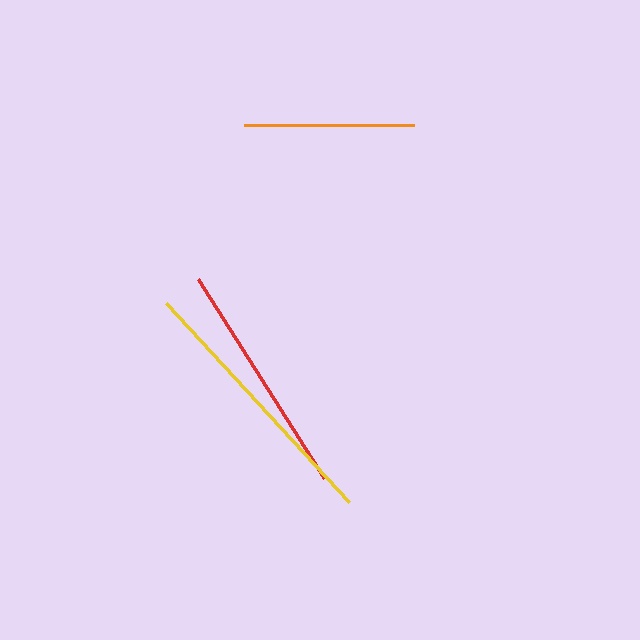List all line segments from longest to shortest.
From longest to shortest: yellow, red, orange.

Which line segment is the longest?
The yellow line is the longest at approximately 270 pixels.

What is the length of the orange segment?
The orange segment is approximately 170 pixels long.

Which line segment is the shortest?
The orange line is the shortest at approximately 170 pixels.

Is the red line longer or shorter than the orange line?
The red line is longer than the orange line.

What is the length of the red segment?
The red segment is approximately 236 pixels long.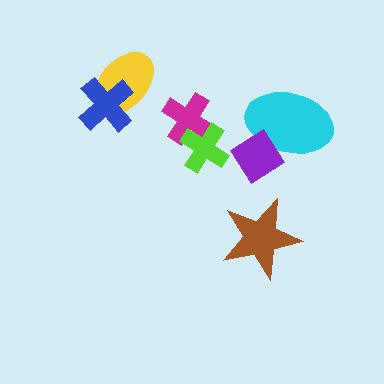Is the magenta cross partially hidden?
Yes, it is partially covered by another shape.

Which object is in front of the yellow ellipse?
The blue cross is in front of the yellow ellipse.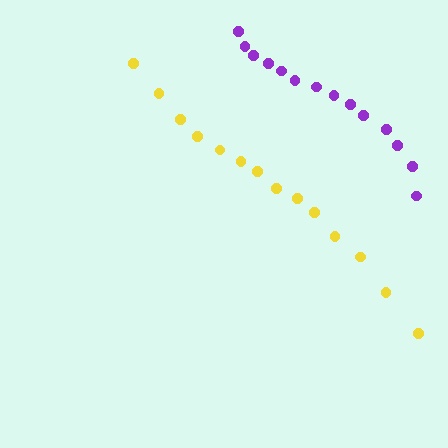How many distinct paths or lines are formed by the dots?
There are 2 distinct paths.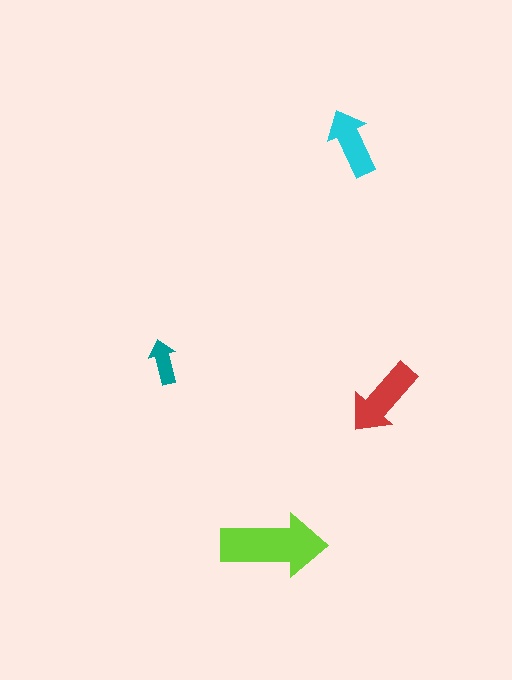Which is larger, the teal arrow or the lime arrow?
The lime one.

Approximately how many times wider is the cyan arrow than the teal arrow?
About 1.5 times wider.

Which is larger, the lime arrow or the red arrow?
The lime one.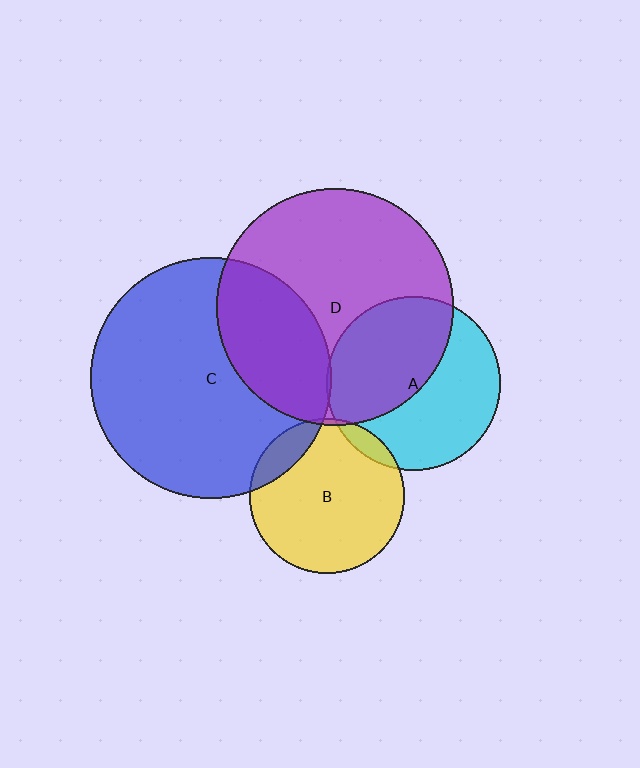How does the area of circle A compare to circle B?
Approximately 1.3 times.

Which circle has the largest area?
Circle C (blue).